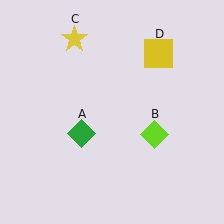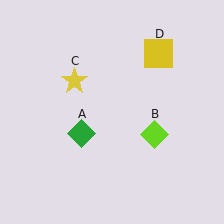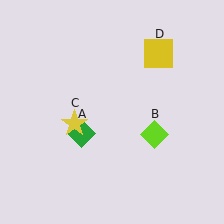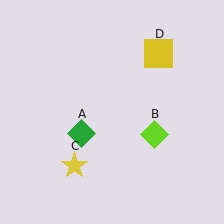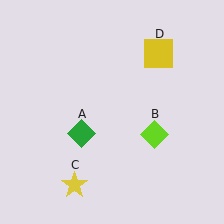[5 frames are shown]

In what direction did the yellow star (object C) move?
The yellow star (object C) moved down.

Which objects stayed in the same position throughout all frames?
Green diamond (object A) and lime diamond (object B) and yellow square (object D) remained stationary.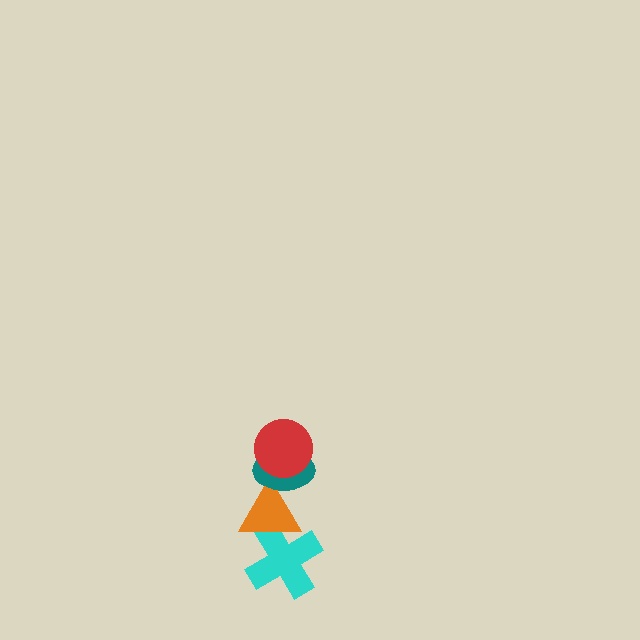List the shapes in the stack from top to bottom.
From top to bottom: the red circle, the teal ellipse, the orange triangle, the cyan cross.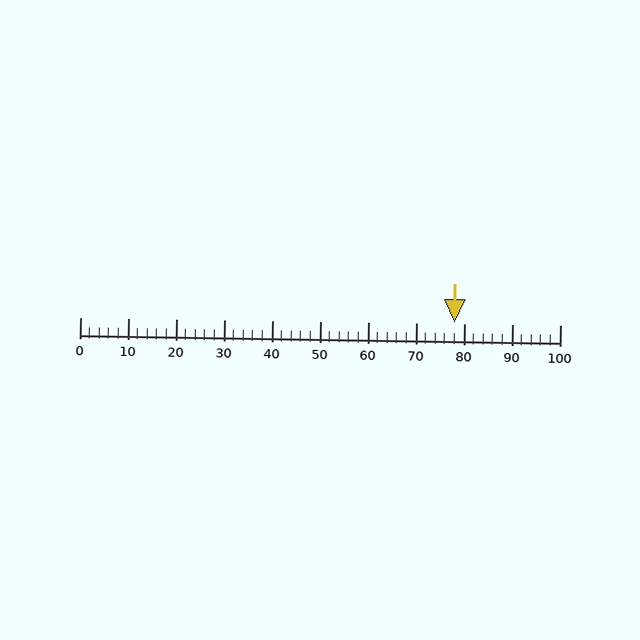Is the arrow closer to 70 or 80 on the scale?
The arrow is closer to 80.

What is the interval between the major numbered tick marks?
The major tick marks are spaced 10 units apart.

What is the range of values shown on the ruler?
The ruler shows values from 0 to 100.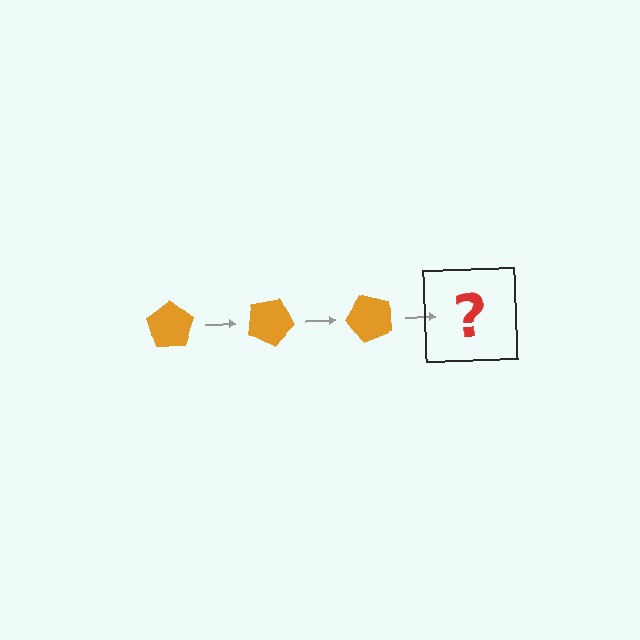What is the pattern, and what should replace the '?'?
The pattern is that the pentagon rotates 25 degrees each step. The '?' should be an orange pentagon rotated 75 degrees.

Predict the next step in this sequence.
The next step is an orange pentagon rotated 75 degrees.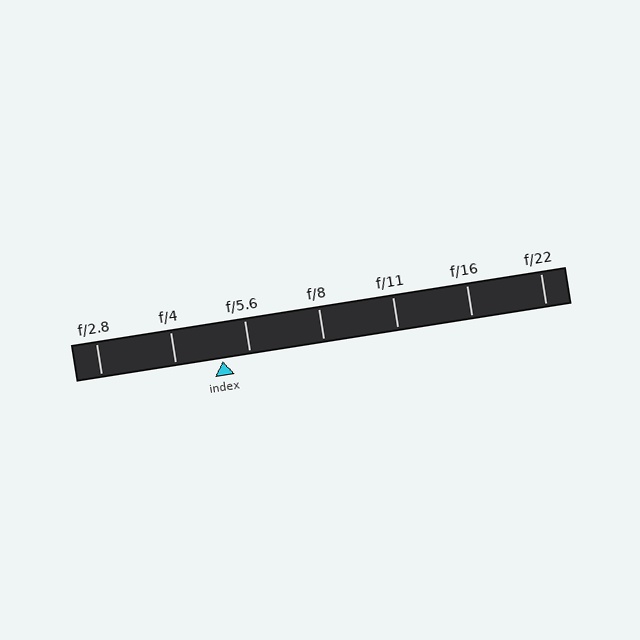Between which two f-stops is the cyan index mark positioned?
The index mark is between f/4 and f/5.6.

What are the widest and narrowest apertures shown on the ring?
The widest aperture shown is f/2.8 and the narrowest is f/22.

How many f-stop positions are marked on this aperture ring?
There are 7 f-stop positions marked.